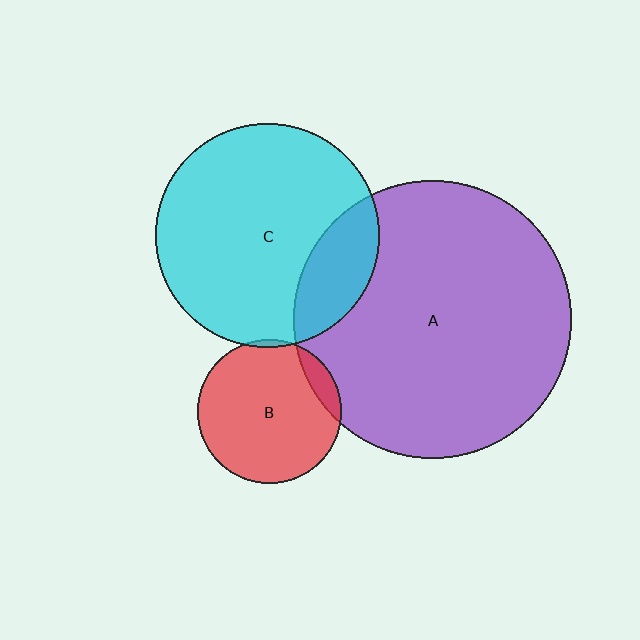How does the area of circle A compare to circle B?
Approximately 3.7 times.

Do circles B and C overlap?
Yes.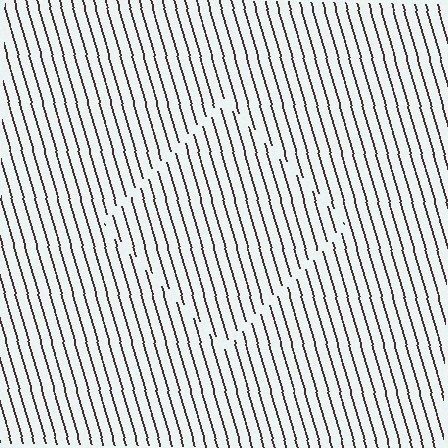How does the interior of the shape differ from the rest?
The interior of the shape contains the same grating, shifted by half a period — the contour is defined by the phase discontinuity where line-ends from the inner and outer gratings abut.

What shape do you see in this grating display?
An illusory square. The interior of the shape contains the same grating, shifted by half a period — the contour is defined by the phase discontinuity where line-ends from the inner and outer gratings abut.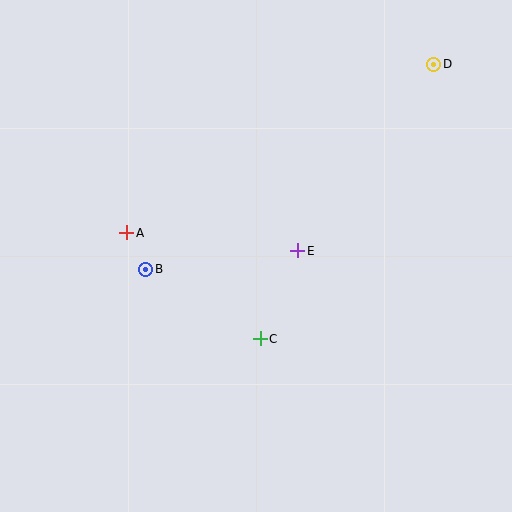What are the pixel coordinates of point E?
Point E is at (298, 251).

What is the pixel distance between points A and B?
The distance between A and B is 41 pixels.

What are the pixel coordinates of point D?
Point D is at (434, 64).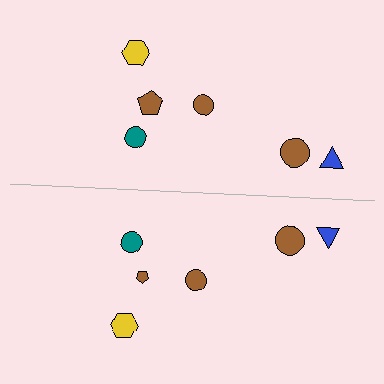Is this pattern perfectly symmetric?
No, the pattern is not perfectly symmetric. The brown pentagon on the bottom side has a different size than its mirror counterpart.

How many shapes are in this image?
There are 12 shapes in this image.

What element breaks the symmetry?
The brown pentagon on the bottom side has a different size than its mirror counterpart.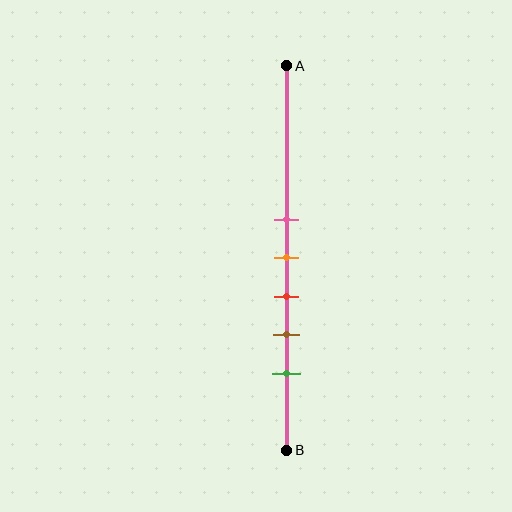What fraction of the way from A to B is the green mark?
The green mark is approximately 80% (0.8) of the way from A to B.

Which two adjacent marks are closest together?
The pink and orange marks are the closest adjacent pair.